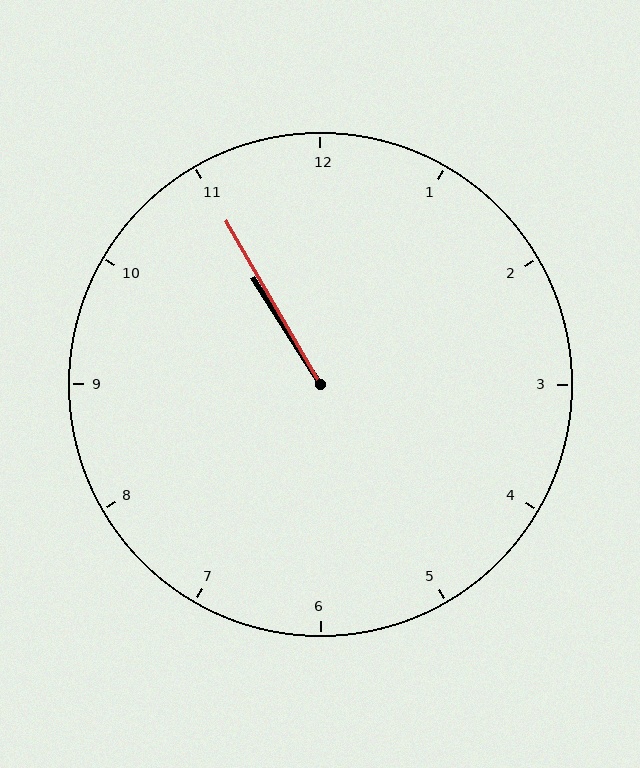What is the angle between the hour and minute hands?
Approximately 2 degrees.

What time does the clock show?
10:55.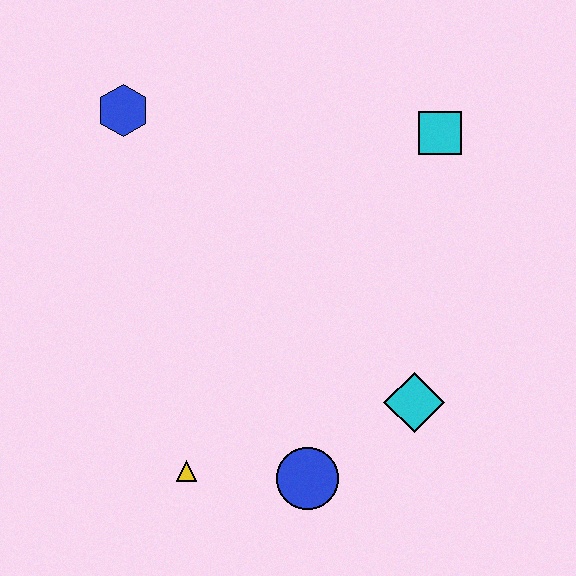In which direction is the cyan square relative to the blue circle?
The cyan square is above the blue circle.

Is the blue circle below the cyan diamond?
Yes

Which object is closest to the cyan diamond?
The blue circle is closest to the cyan diamond.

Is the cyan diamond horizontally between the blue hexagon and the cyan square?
Yes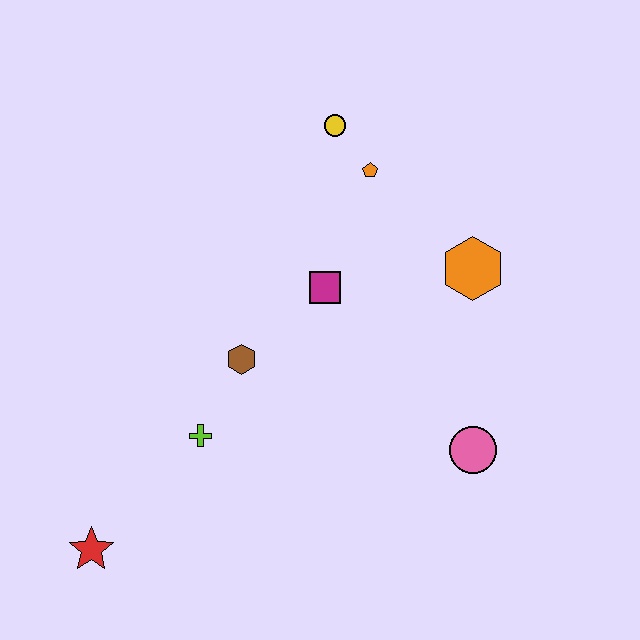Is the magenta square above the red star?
Yes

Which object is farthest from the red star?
The yellow circle is farthest from the red star.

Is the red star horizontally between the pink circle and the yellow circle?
No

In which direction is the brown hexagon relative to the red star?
The brown hexagon is above the red star.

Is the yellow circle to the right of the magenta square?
Yes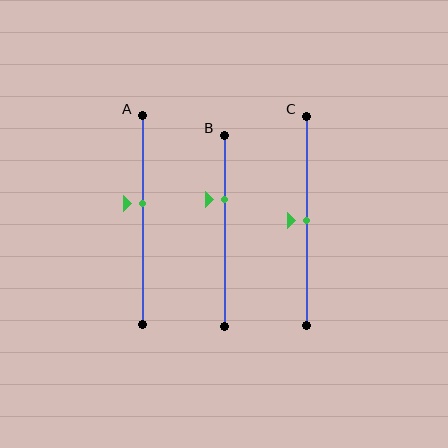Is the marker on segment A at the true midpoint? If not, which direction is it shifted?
No, the marker on segment A is shifted upward by about 8% of the segment length.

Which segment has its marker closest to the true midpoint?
Segment C has its marker closest to the true midpoint.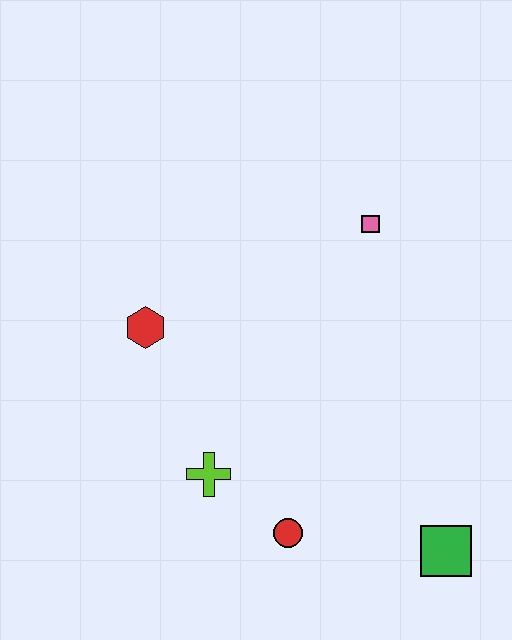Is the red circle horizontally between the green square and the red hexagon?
Yes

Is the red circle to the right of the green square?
No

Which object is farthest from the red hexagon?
The green square is farthest from the red hexagon.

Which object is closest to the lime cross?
The red circle is closest to the lime cross.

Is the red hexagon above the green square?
Yes